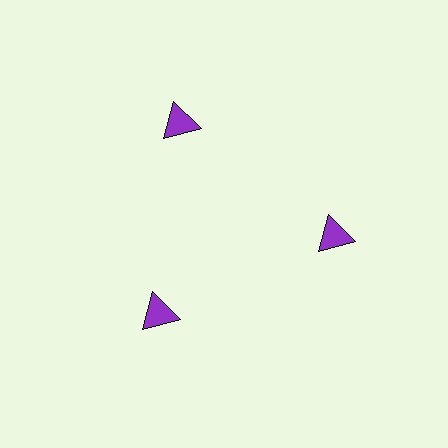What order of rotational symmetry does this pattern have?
This pattern has 3-fold rotational symmetry.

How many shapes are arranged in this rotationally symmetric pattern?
There are 3 shapes, arranged in 3 groups of 1.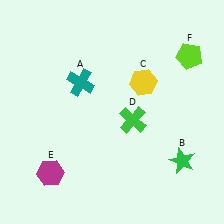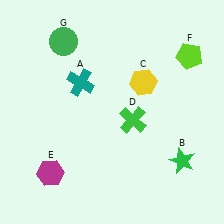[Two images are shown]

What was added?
A green circle (G) was added in Image 2.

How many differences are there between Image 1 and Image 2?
There is 1 difference between the two images.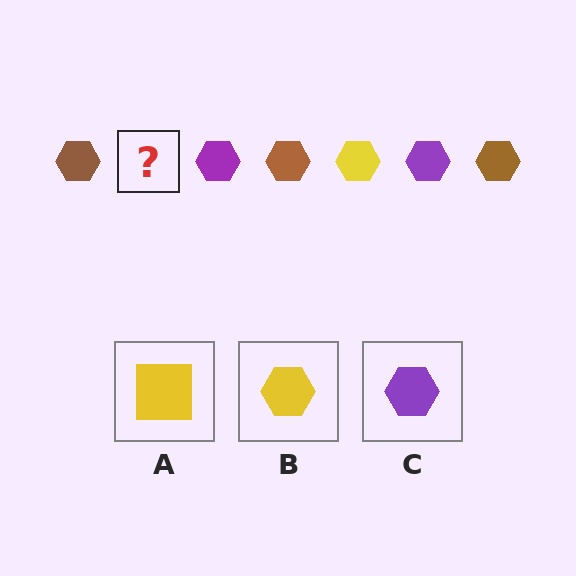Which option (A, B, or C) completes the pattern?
B.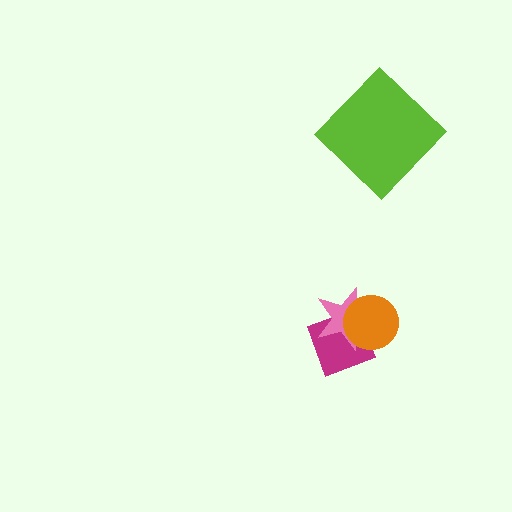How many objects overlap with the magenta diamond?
2 objects overlap with the magenta diamond.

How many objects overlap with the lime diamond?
0 objects overlap with the lime diamond.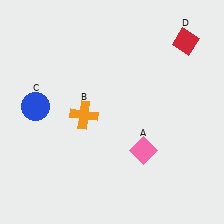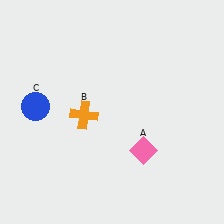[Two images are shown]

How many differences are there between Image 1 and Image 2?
There is 1 difference between the two images.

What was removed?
The red diamond (D) was removed in Image 2.